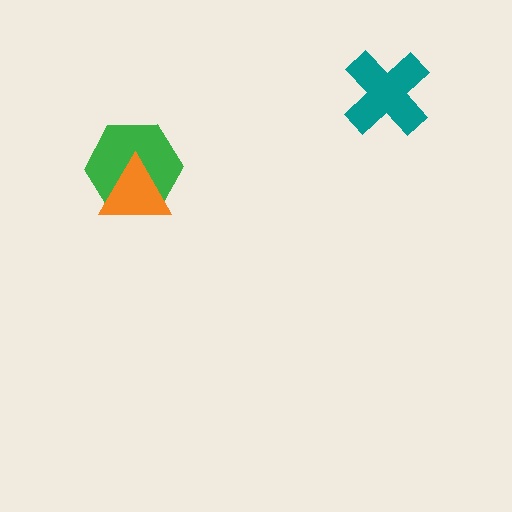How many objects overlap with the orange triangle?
1 object overlaps with the orange triangle.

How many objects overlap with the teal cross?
0 objects overlap with the teal cross.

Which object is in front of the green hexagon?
The orange triangle is in front of the green hexagon.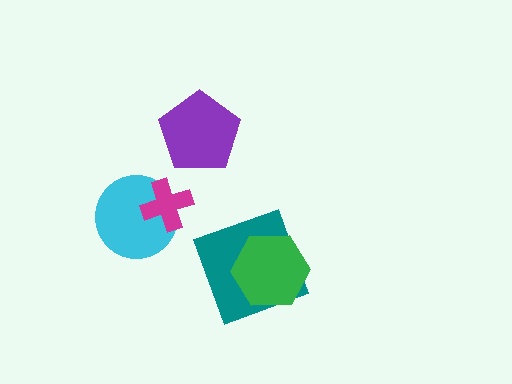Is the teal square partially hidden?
Yes, it is partially covered by another shape.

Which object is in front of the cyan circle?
The magenta cross is in front of the cyan circle.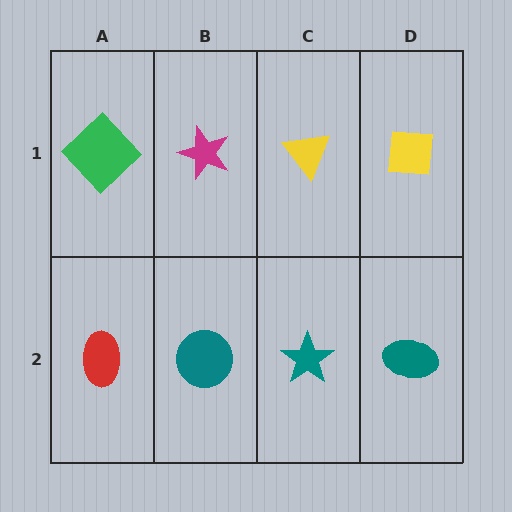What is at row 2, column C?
A teal star.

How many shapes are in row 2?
4 shapes.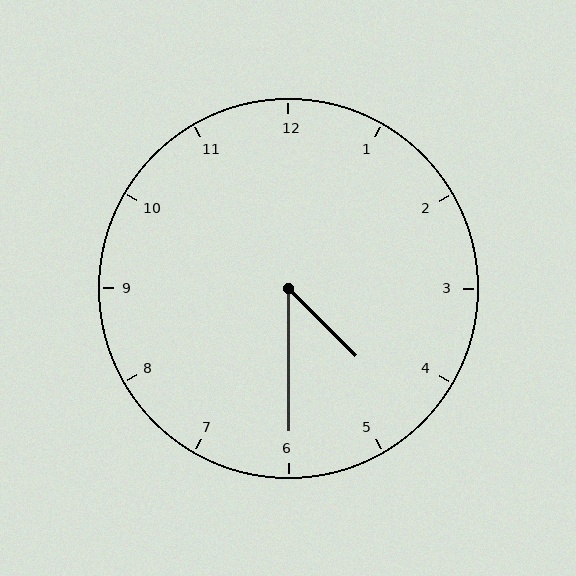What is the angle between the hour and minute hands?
Approximately 45 degrees.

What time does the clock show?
4:30.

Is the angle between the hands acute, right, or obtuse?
It is acute.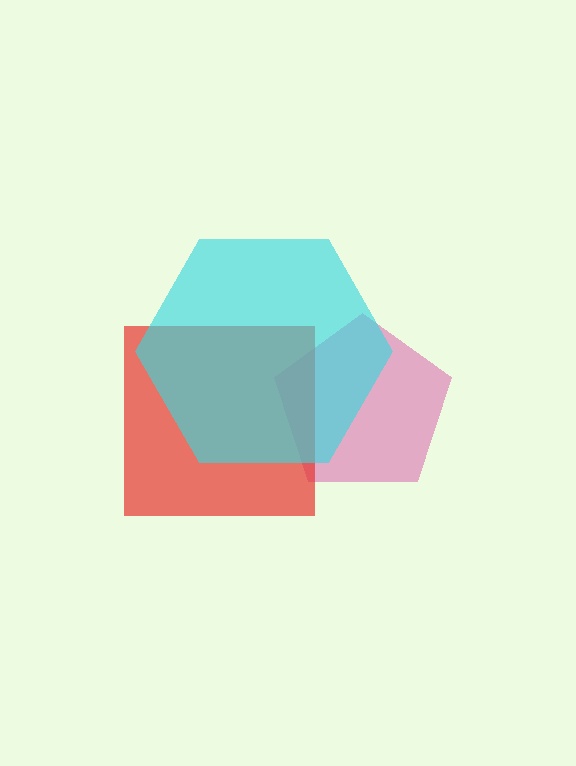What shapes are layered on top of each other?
The layered shapes are: a magenta pentagon, a red square, a cyan hexagon.